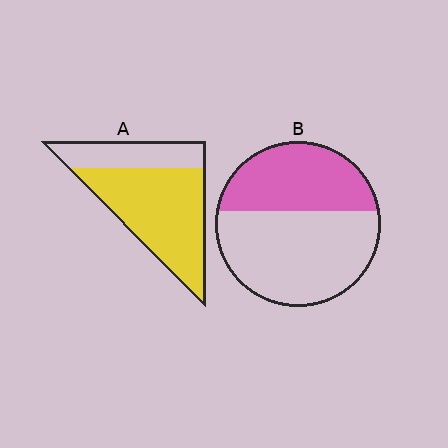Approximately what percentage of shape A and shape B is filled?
A is approximately 70% and B is approximately 40%.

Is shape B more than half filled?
No.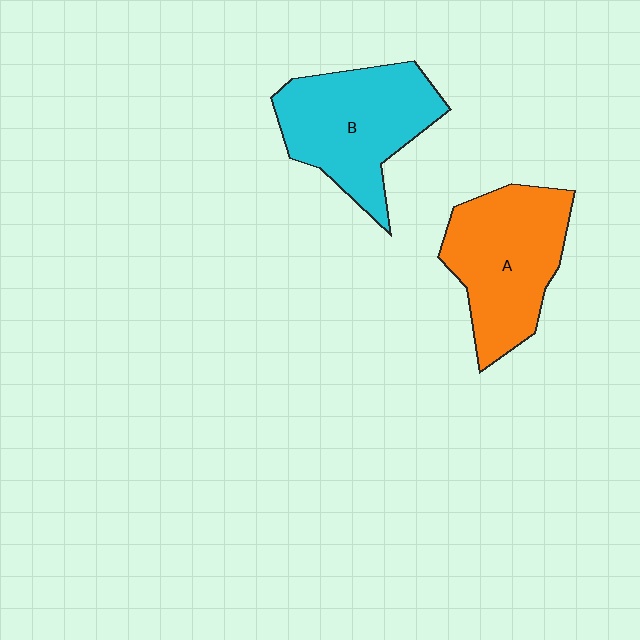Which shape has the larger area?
Shape B (cyan).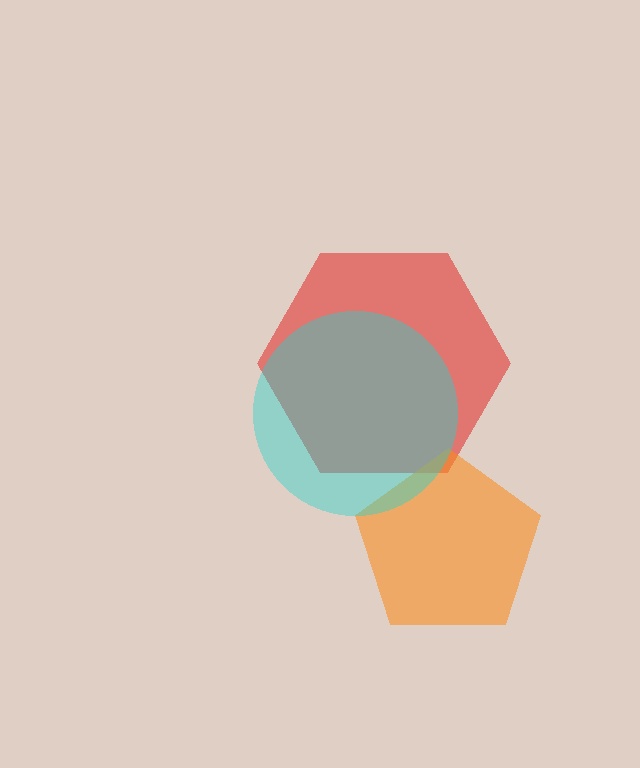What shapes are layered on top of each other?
The layered shapes are: a red hexagon, an orange pentagon, a cyan circle.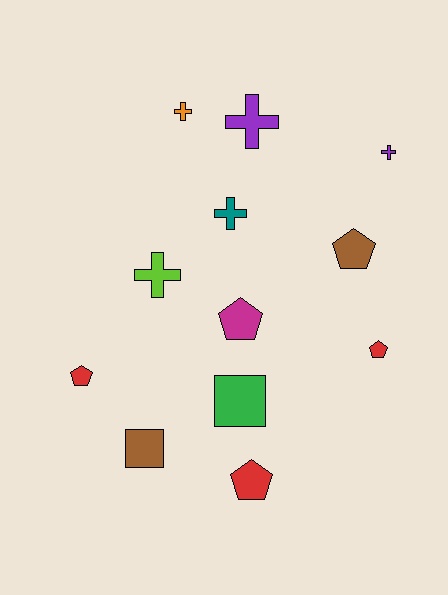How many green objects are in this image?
There is 1 green object.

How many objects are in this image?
There are 12 objects.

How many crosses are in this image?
There are 5 crosses.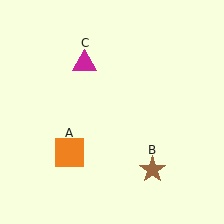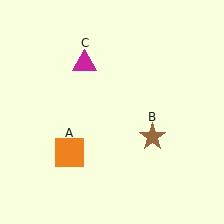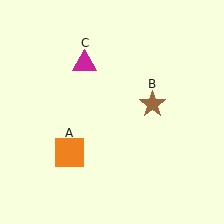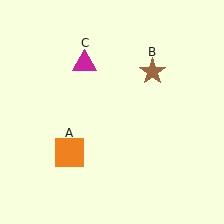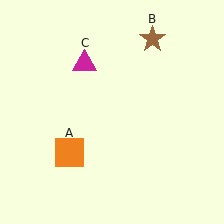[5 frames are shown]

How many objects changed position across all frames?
1 object changed position: brown star (object B).